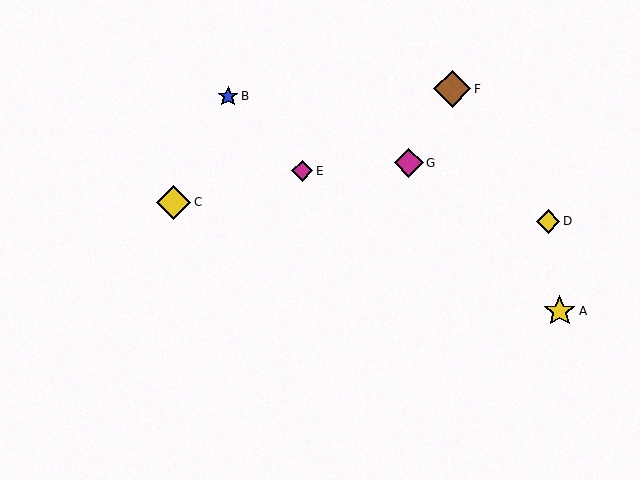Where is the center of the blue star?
The center of the blue star is at (228, 96).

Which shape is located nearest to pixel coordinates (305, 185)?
The magenta diamond (labeled E) at (302, 171) is nearest to that location.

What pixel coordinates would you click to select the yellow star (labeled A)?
Click at (560, 311) to select the yellow star A.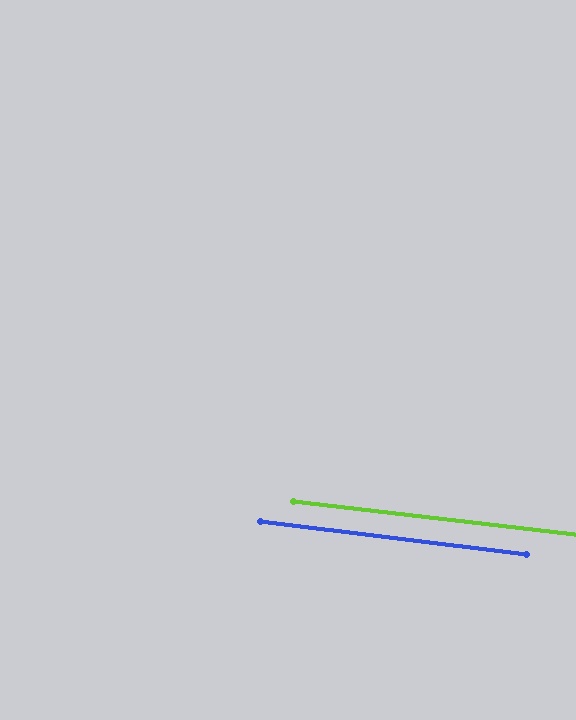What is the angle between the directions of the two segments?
Approximately 0 degrees.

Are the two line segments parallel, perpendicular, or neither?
Parallel — their directions differ by only 0.3°.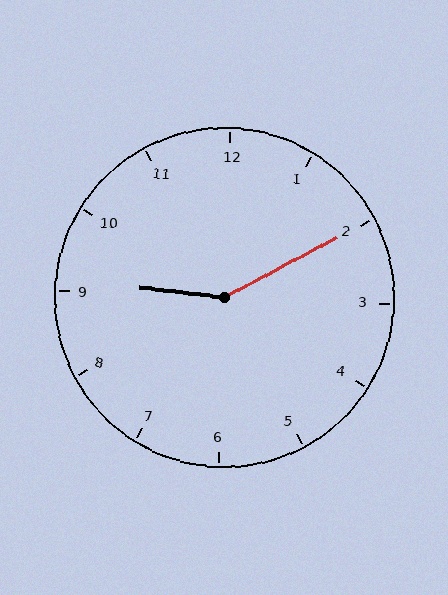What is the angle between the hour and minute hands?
Approximately 145 degrees.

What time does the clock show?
9:10.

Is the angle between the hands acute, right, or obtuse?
It is obtuse.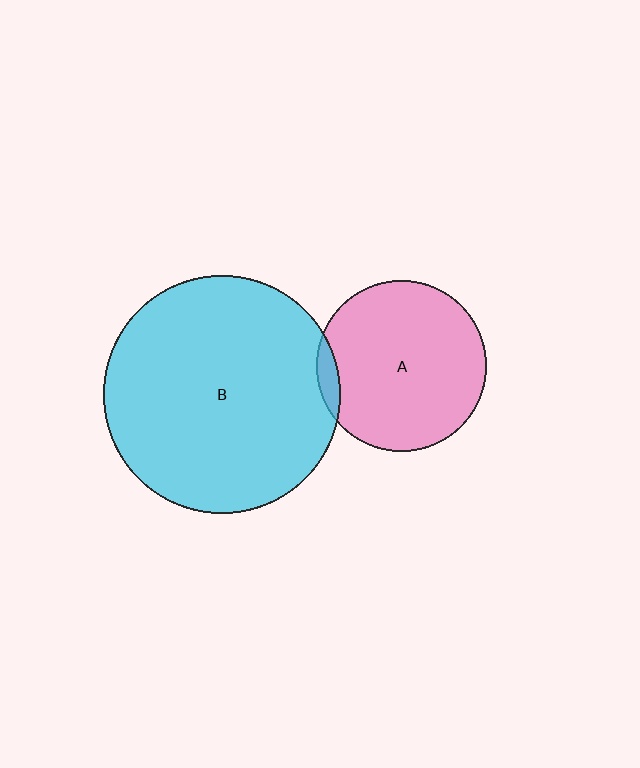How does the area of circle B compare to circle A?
Approximately 1.9 times.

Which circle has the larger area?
Circle B (cyan).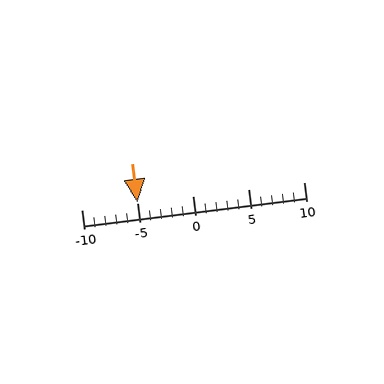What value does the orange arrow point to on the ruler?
The orange arrow points to approximately -5.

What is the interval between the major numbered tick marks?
The major tick marks are spaced 5 units apart.